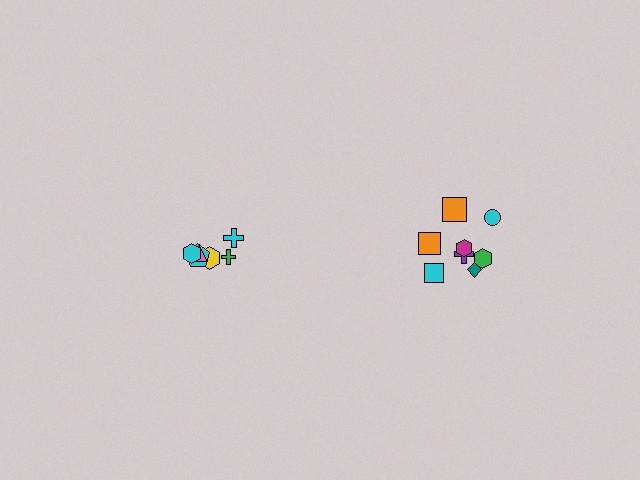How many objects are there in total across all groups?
There are 14 objects.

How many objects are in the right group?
There are 8 objects.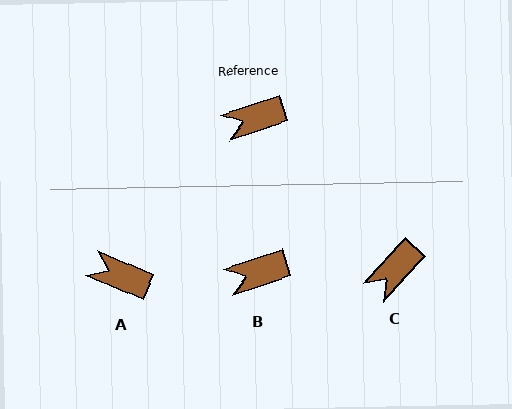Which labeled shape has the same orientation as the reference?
B.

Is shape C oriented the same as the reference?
No, it is off by about 29 degrees.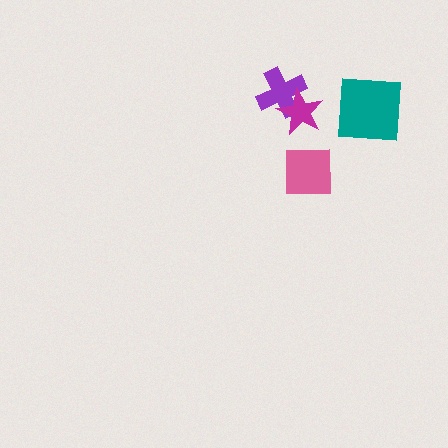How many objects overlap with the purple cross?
1 object overlaps with the purple cross.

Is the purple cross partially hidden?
Yes, it is partially covered by another shape.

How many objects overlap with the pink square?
0 objects overlap with the pink square.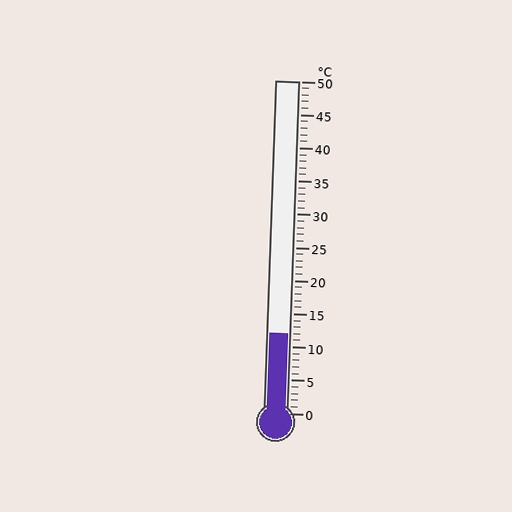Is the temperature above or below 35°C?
The temperature is below 35°C.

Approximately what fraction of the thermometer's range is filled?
The thermometer is filled to approximately 25% of its range.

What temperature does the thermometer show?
The thermometer shows approximately 12°C.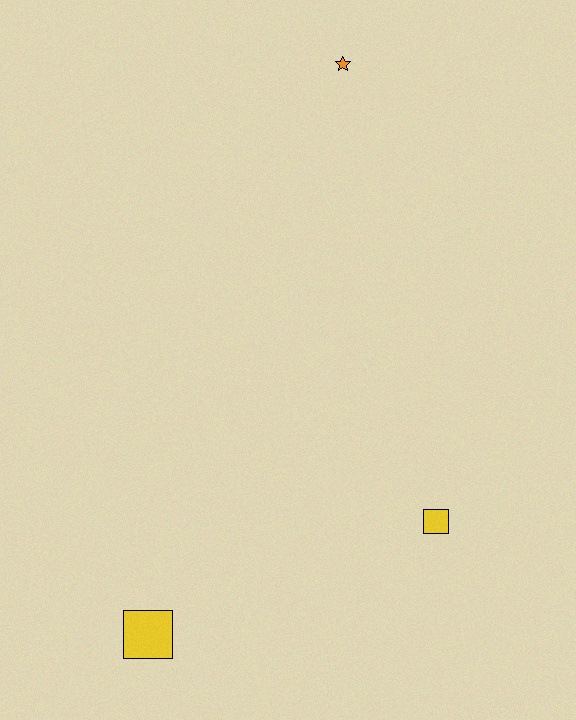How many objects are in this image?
There are 3 objects.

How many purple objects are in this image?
There are no purple objects.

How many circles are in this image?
There are no circles.